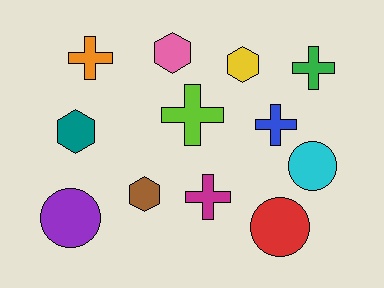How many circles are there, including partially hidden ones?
There are 3 circles.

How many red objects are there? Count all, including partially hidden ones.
There is 1 red object.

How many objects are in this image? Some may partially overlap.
There are 12 objects.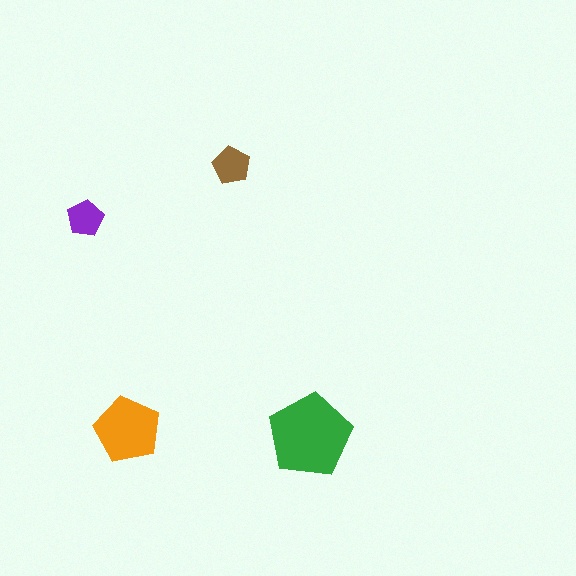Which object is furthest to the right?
The green pentagon is rightmost.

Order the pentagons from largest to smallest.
the green one, the orange one, the brown one, the purple one.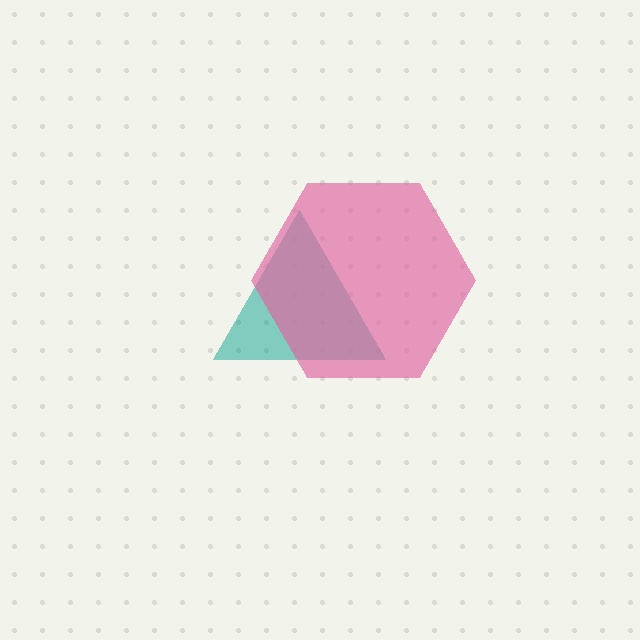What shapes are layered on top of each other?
The layered shapes are: a teal triangle, a pink hexagon.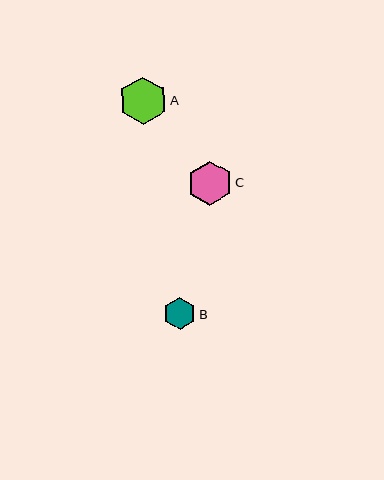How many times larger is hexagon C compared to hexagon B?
Hexagon C is approximately 1.4 times the size of hexagon B.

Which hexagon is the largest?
Hexagon A is the largest with a size of approximately 48 pixels.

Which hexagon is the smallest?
Hexagon B is the smallest with a size of approximately 32 pixels.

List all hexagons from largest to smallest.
From largest to smallest: A, C, B.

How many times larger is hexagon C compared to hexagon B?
Hexagon C is approximately 1.4 times the size of hexagon B.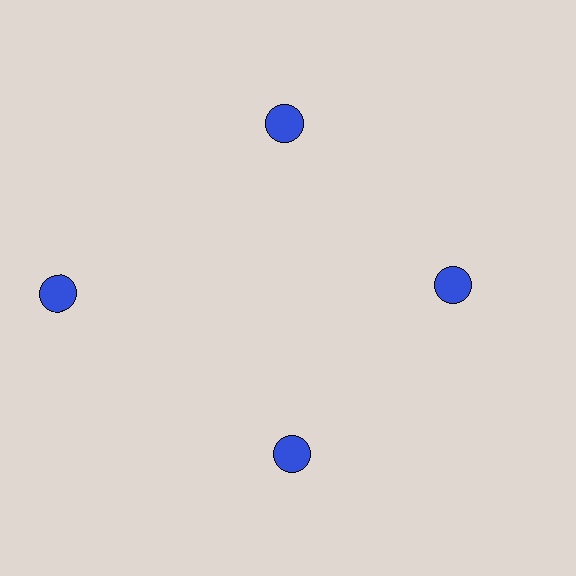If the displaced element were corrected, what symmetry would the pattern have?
It would have 4-fold rotational symmetry — the pattern would map onto itself every 90 degrees.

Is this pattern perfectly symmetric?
No. The 4 blue circles are arranged in a ring, but one element near the 9 o'clock position is pushed outward from the center, breaking the 4-fold rotational symmetry.